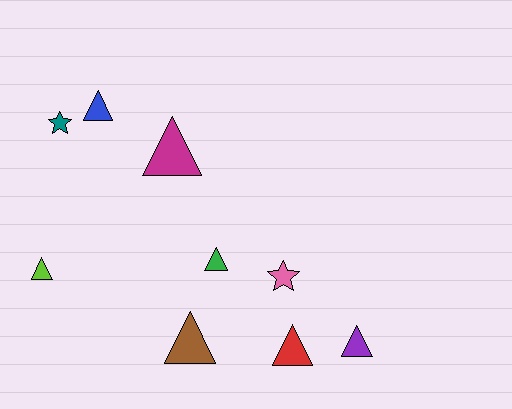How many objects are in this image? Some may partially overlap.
There are 9 objects.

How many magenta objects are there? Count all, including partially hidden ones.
There is 1 magenta object.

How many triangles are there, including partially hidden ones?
There are 7 triangles.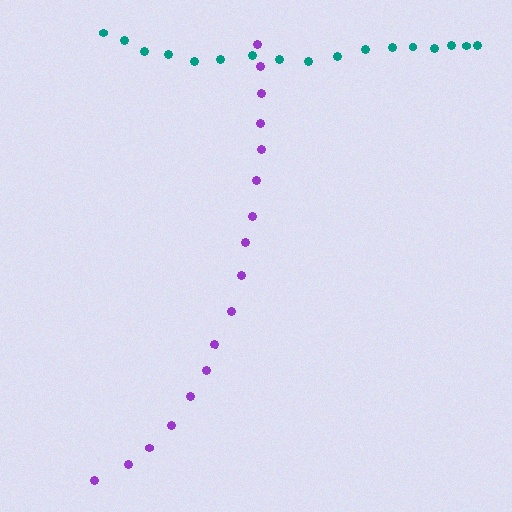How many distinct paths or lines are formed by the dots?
There are 2 distinct paths.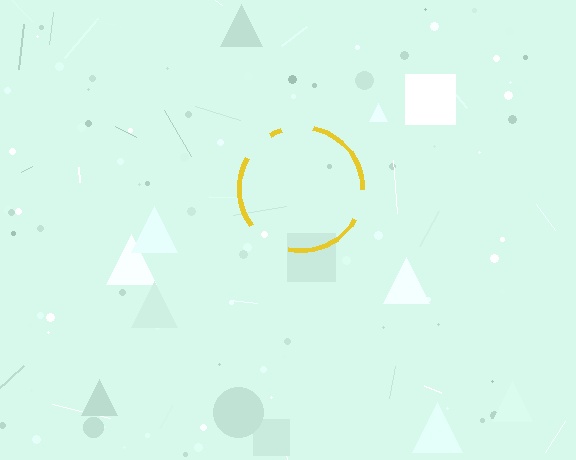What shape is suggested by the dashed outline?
The dashed outline suggests a circle.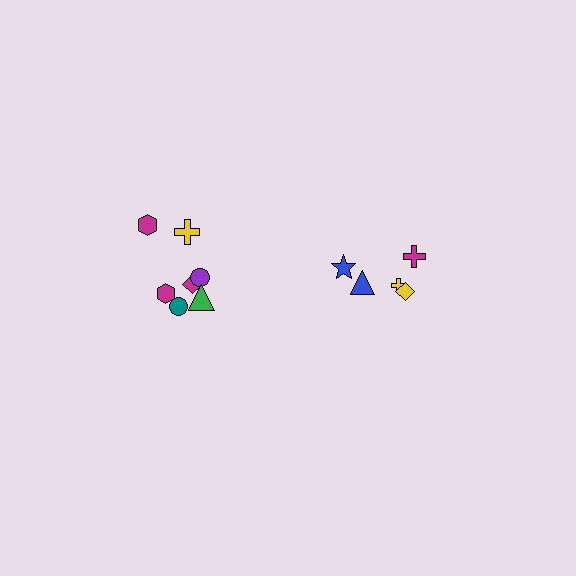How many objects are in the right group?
There are 5 objects.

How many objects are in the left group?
There are 7 objects.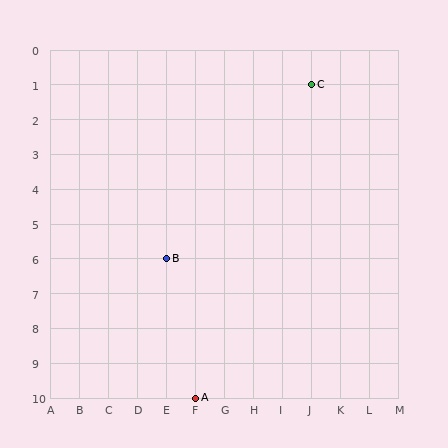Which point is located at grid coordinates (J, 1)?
Point C is at (J, 1).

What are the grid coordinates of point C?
Point C is at grid coordinates (J, 1).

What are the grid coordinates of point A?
Point A is at grid coordinates (F, 10).